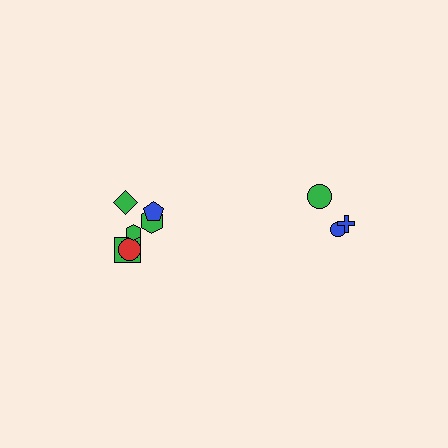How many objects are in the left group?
There are 6 objects.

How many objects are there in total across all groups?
There are 9 objects.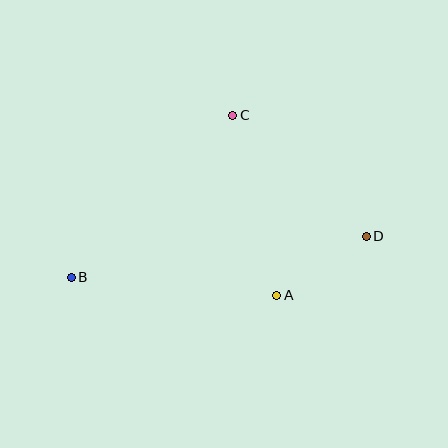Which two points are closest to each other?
Points A and D are closest to each other.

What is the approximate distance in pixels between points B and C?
The distance between B and C is approximately 229 pixels.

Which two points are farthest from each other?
Points B and D are farthest from each other.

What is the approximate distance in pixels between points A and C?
The distance between A and C is approximately 185 pixels.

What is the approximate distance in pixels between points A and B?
The distance between A and B is approximately 207 pixels.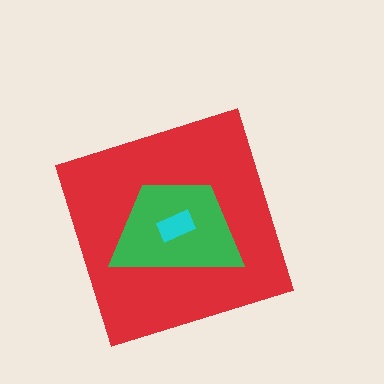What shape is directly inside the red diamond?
The green trapezoid.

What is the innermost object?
The cyan rectangle.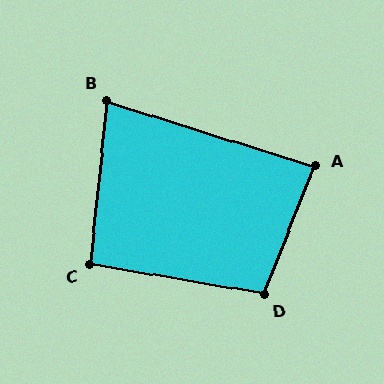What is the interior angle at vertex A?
Approximately 86 degrees (approximately right).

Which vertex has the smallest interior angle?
B, at approximately 78 degrees.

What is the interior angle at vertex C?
Approximately 94 degrees (approximately right).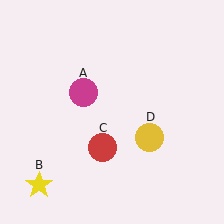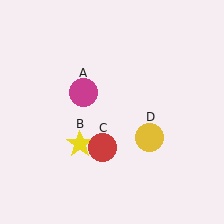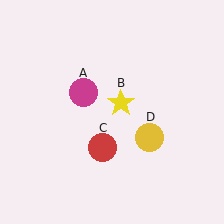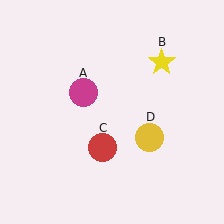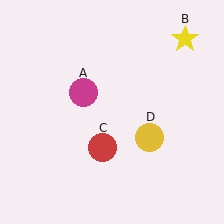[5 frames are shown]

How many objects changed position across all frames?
1 object changed position: yellow star (object B).